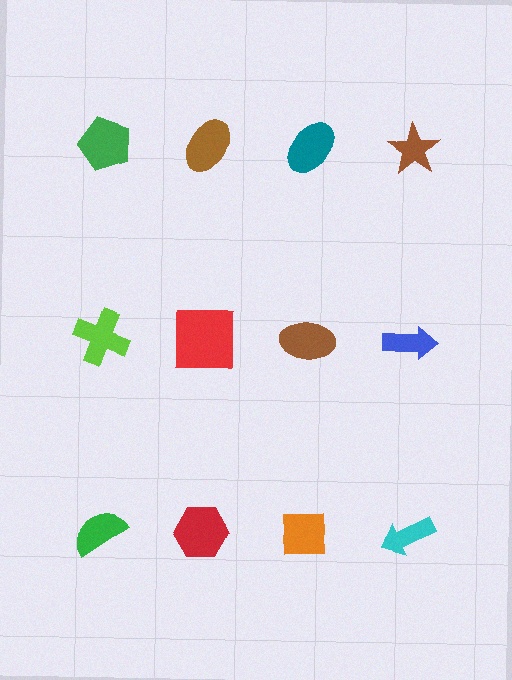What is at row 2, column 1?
A lime cross.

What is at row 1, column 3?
A teal ellipse.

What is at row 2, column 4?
A blue arrow.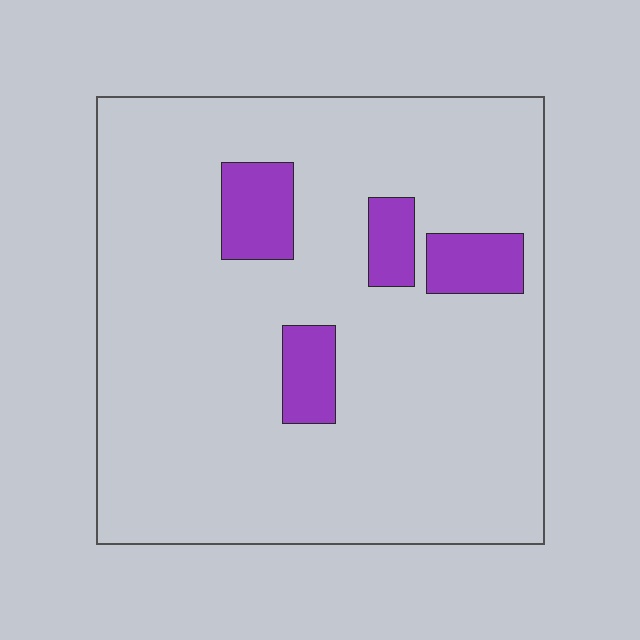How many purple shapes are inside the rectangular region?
4.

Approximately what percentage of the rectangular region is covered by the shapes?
Approximately 10%.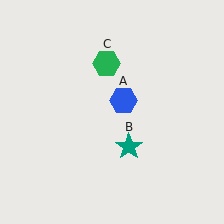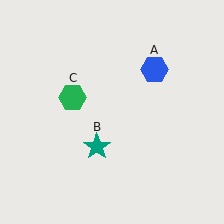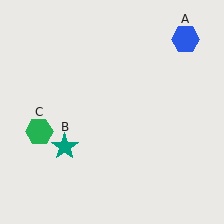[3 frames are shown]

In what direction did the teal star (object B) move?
The teal star (object B) moved left.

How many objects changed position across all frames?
3 objects changed position: blue hexagon (object A), teal star (object B), green hexagon (object C).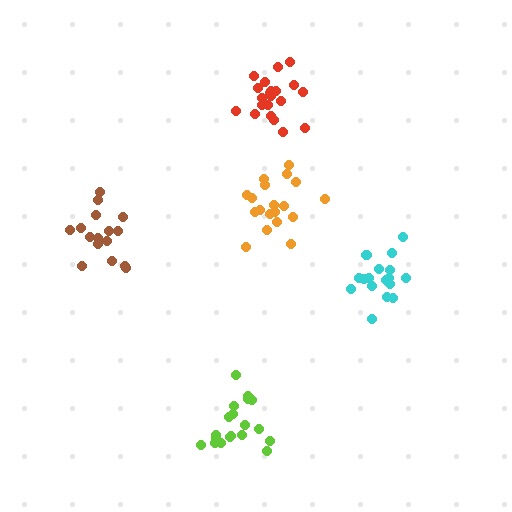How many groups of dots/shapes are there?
There are 5 groups.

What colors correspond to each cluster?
The clusters are colored: red, cyan, brown, lime, orange.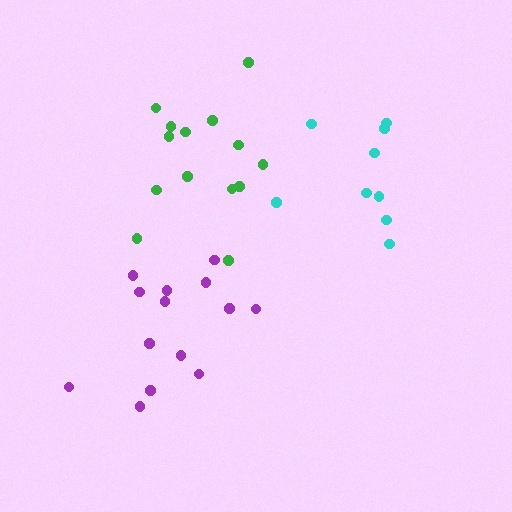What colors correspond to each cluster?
The clusters are colored: green, purple, cyan.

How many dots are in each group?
Group 1: 14 dots, Group 2: 14 dots, Group 3: 9 dots (37 total).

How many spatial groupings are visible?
There are 3 spatial groupings.